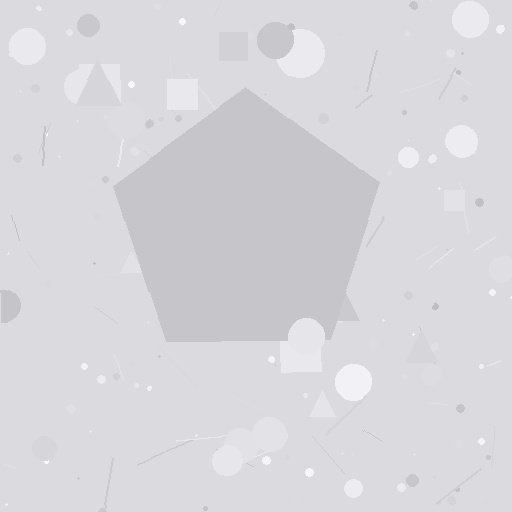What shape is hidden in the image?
A pentagon is hidden in the image.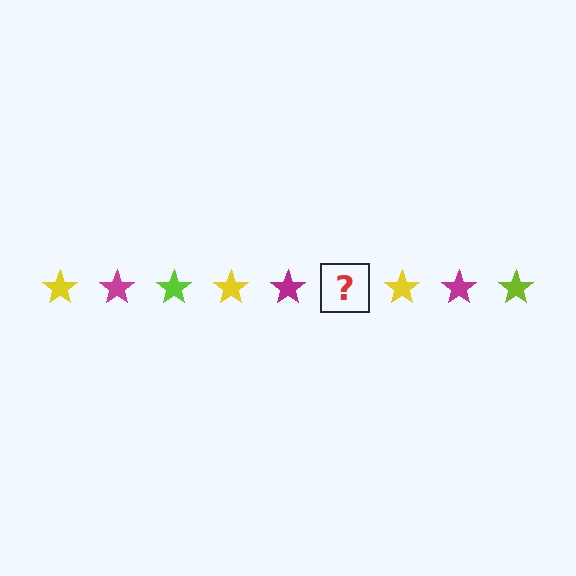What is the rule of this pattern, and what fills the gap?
The rule is that the pattern cycles through yellow, magenta, lime stars. The gap should be filled with a lime star.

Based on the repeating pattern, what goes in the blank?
The blank should be a lime star.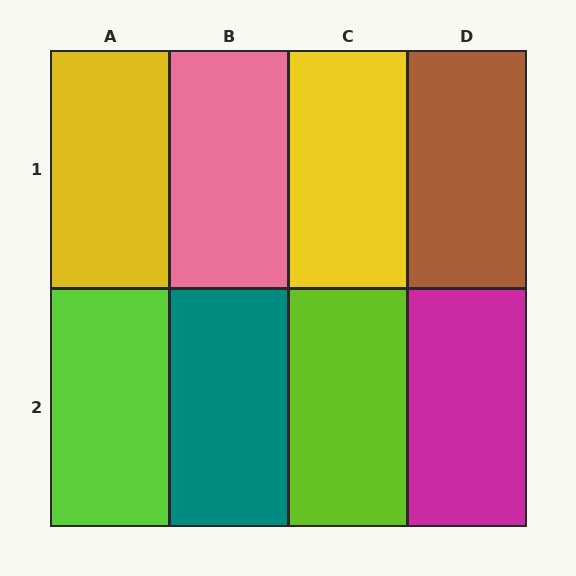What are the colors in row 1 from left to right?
Yellow, pink, yellow, brown.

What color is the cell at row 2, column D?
Magenta.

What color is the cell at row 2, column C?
Lime.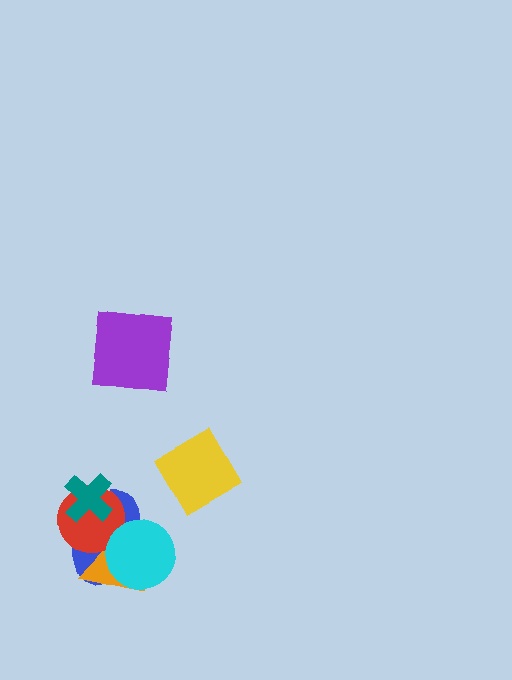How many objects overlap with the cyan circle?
3 objects overlap with the cyan circle.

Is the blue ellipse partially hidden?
Yes, it is partially covered by another shape.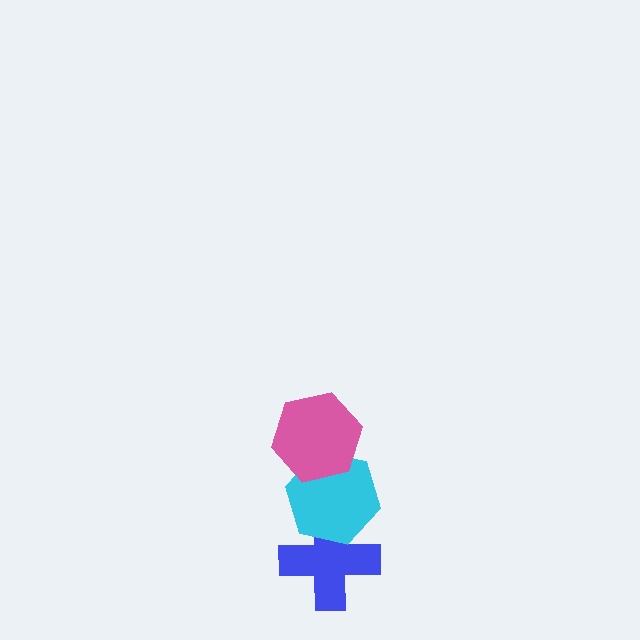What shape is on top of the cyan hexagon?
The pink hexagon is on top of the cyan hexagon.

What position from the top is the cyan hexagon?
The cyan hexagon is 2nd from the top.